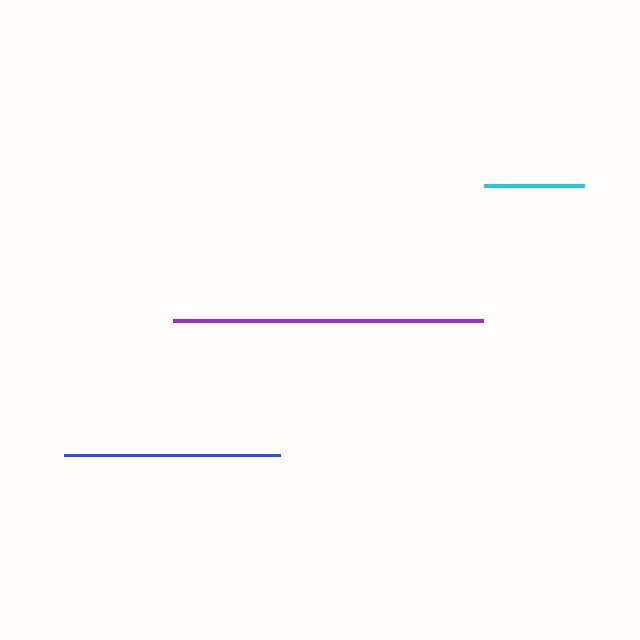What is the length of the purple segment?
The purple segment is approximately 310 pixels long.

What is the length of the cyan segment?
The cyan segment is approximately 100 pixels long.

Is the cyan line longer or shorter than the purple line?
The purple line is longer than the cyan line.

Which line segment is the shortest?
The cyan line is the shortest at approximately 100 pixels.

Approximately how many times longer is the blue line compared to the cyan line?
The blue line is approximately 2.2 times the length of the cyan line.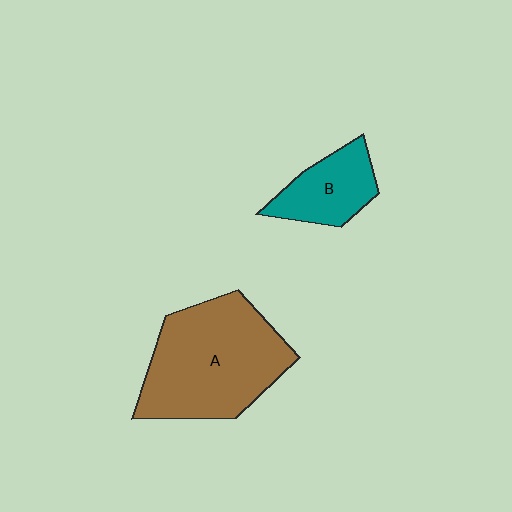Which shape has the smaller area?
Shape B (teal).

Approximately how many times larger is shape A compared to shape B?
Approximately 2.4 times.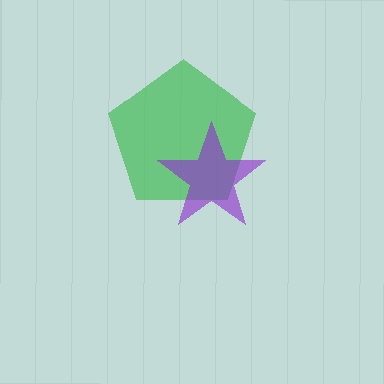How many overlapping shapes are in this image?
There are 2 overlapping shapes in the image.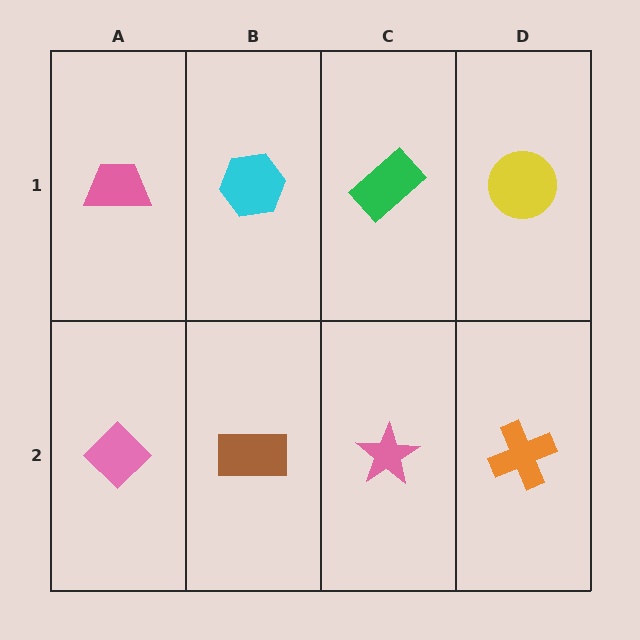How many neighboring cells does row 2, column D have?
2.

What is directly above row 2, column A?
A pink trapezoid.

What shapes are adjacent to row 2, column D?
A yellow circle (row 1, column D), a pink star (row 2, column C).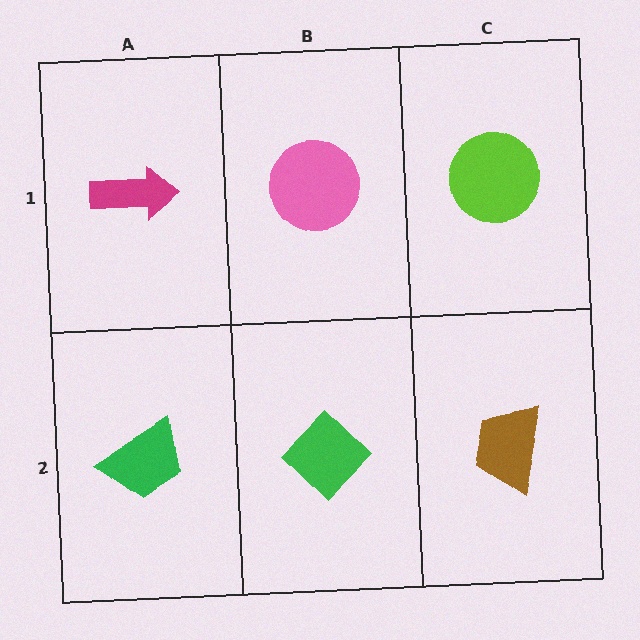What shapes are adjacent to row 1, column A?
A green trapezoid (row 2, column A), a pink circle (row 1, column B).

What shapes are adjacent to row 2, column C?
A lime circle (row 1, column C), a green diamond (row 2, column B).